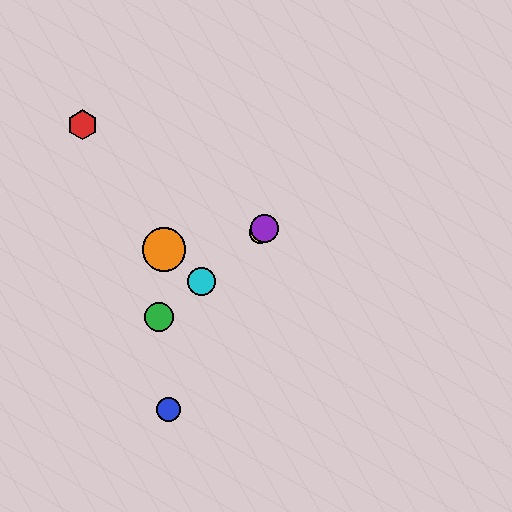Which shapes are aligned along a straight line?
The green circle, the yellow circle, the purple circle, the cyan circle are aligned along a straight line.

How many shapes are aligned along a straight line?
4 shapes (the green circle, the yellow circle, the purple circle, the cyan circle) are aligned along a straight line.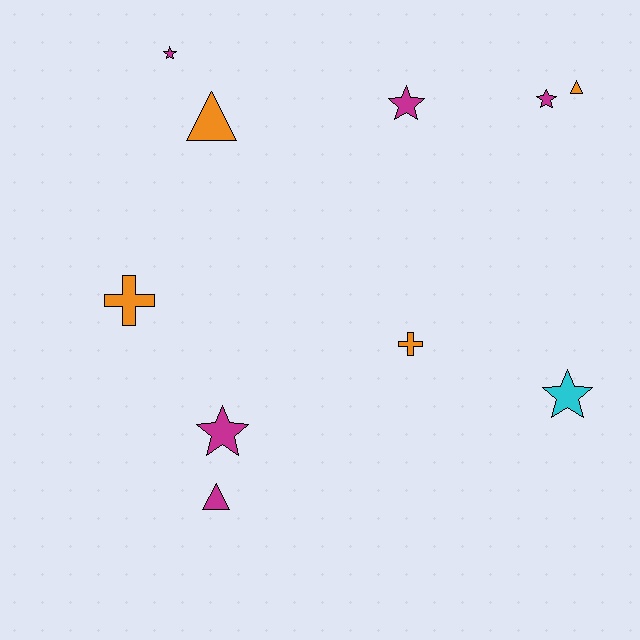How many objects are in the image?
There are 10 objects.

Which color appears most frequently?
Magenta, with 5 objects.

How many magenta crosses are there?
There are no magenta crosses.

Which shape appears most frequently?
Star, with 5 objects.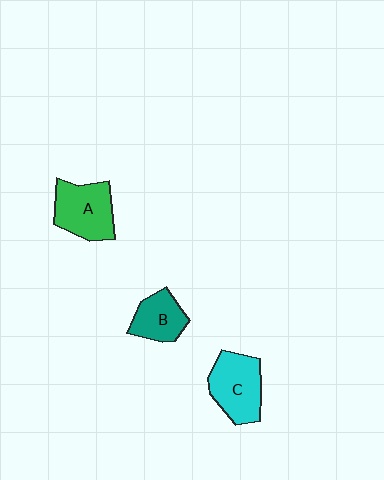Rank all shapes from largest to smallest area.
From largest to smallest: C (cyan), A (green), B (teal).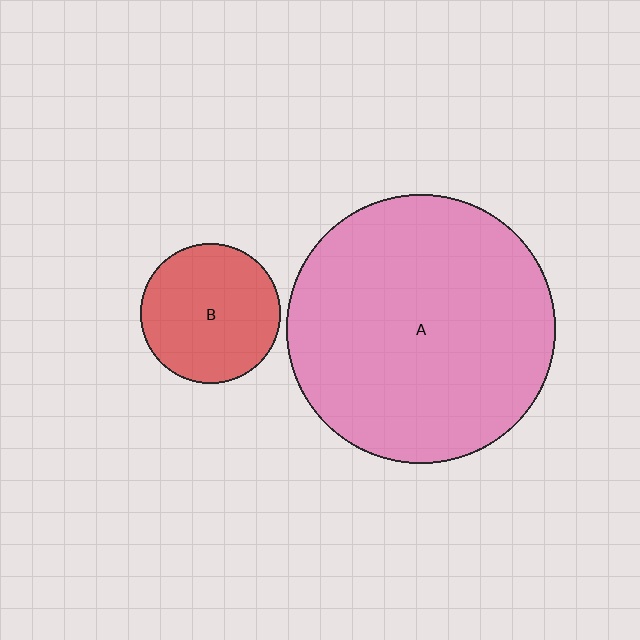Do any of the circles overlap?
No, none of the circles overlap.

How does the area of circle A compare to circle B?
Approximately 3.7 times.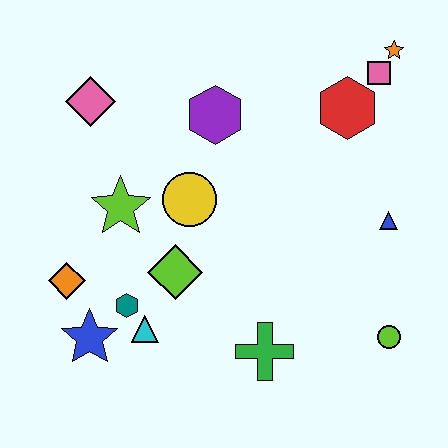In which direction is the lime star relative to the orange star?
The lime star is to the left of the orange star.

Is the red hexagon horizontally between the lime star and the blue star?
No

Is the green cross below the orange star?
Yes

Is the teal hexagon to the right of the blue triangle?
No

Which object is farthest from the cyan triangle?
The orange star is farthest from the cyan triangle.